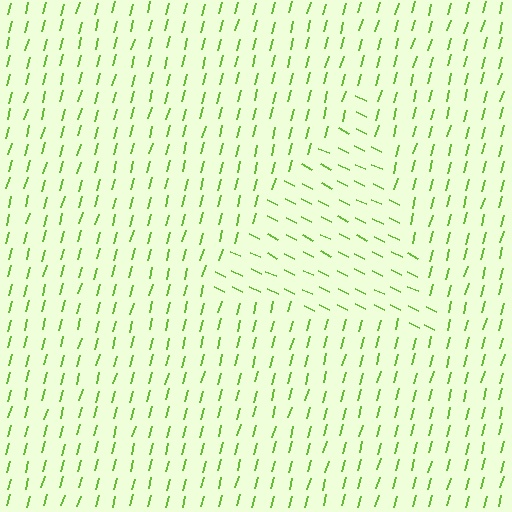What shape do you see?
I see a triangle.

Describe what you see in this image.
The image is filled with small lime line segments. A triangle region in the image has lines oriented differently from the surrounding lines, creating a visible texture boundary.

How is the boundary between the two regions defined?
The boundary is defined purely by a change in line orientation (approximately 79 degrees difference). All lines are the same color and thickness.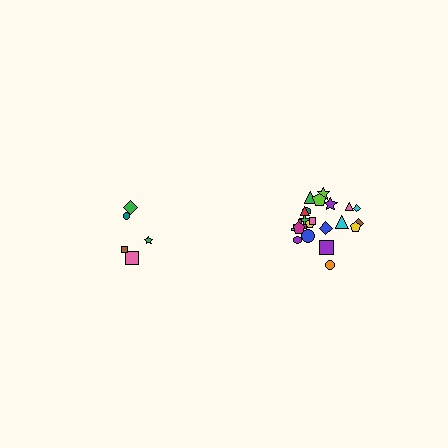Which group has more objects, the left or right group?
The right group.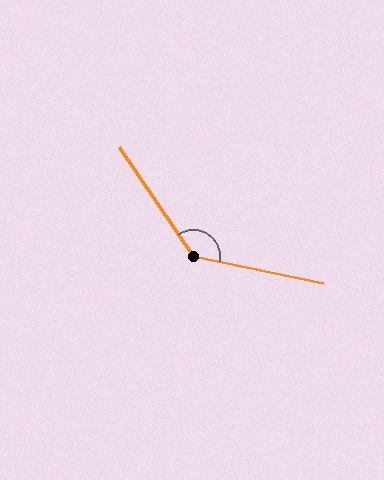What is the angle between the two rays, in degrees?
Approximately 136 degrees.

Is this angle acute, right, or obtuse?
It is obtuse.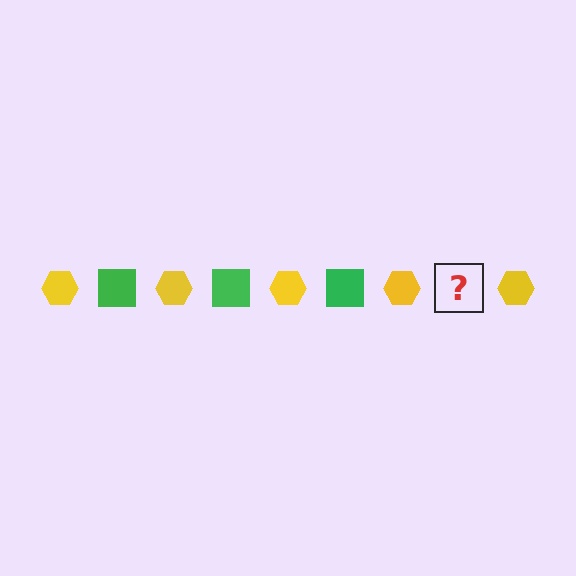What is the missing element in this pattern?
The missing element is a green square.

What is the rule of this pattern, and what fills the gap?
The rule is that the pattern alternates between yellow hexagon and green square. The gap should be filled with a green square.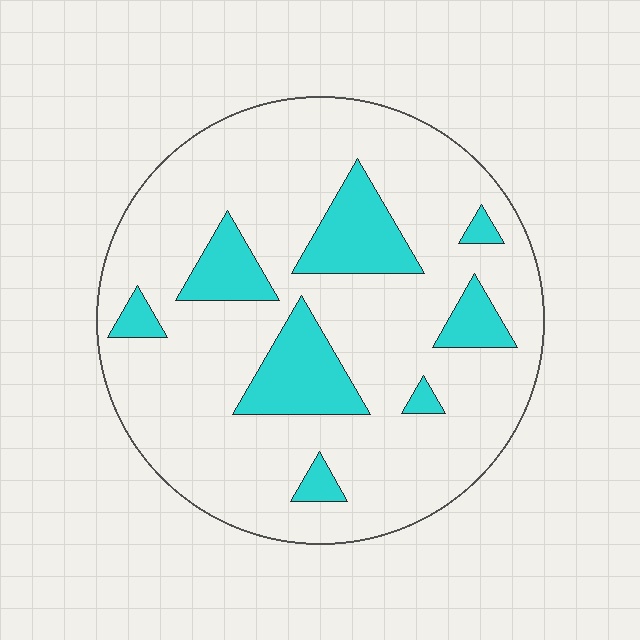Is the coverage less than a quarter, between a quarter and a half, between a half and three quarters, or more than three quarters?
Less than a quarter.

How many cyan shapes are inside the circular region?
8.